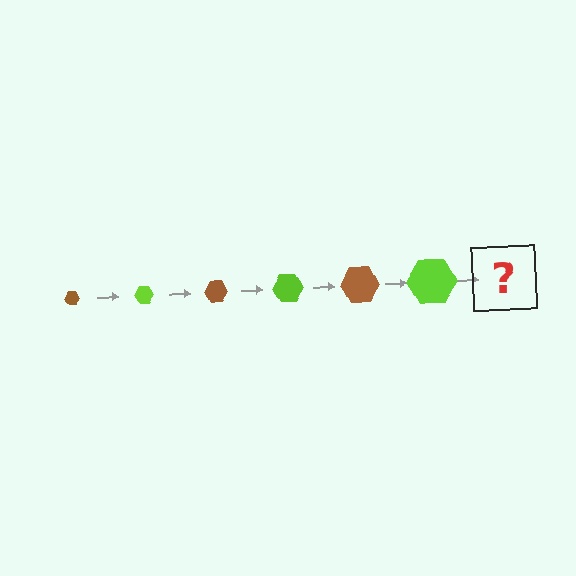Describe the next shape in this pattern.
It should be a brown hexagon, larger than the previous one.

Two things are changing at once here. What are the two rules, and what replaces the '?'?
The two rules are that the hexagon grows larger each step and the color cycles through brown and lime. The '?' should be a brown hexagon, larger than the previous one.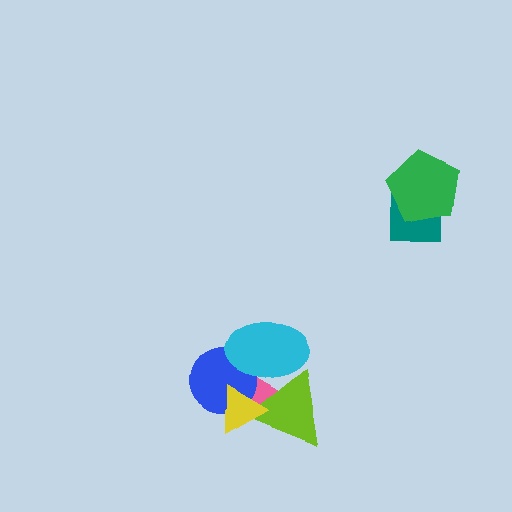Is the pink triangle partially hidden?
Yes, it is partially covered by another shape.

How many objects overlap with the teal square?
1 object overlaps with the teal square.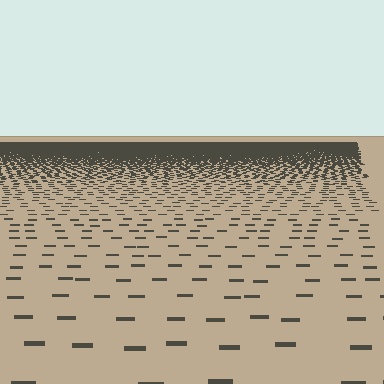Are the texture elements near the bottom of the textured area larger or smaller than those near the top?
Larger. Near the bottom, elements are closer to the viewer and appear at a bigger on-screen size.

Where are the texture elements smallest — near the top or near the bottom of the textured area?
Near the top.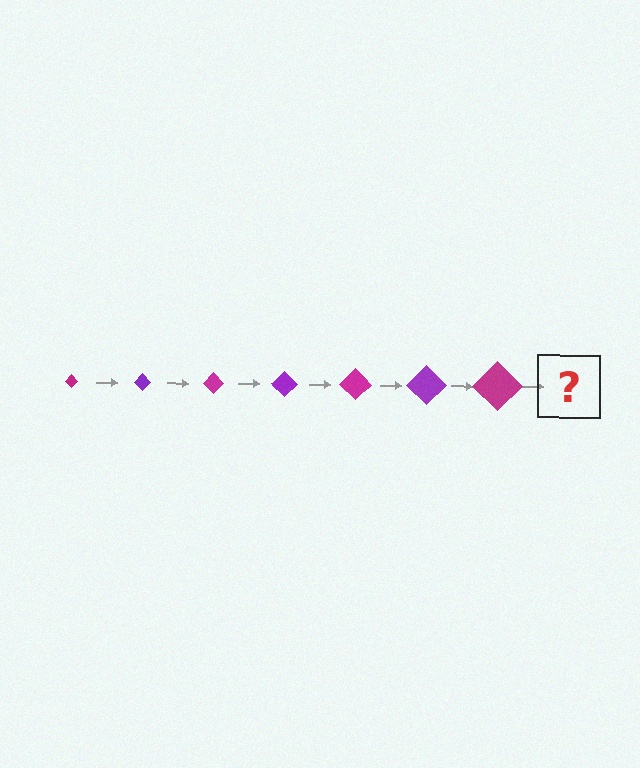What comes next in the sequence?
The next element should be a purple diamond, larger than the previous one.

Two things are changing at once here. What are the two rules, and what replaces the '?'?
The two rules are that the diamond grows larger each step and the color cycles through magenta and purple. The '?' should be a purple diamond, larger than the previous one.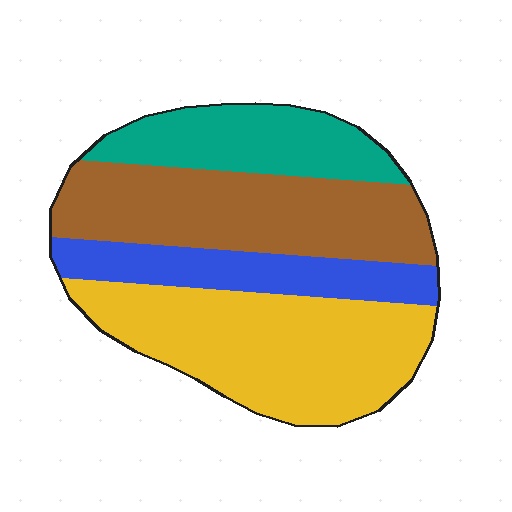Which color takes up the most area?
Yellow, at roughly 35%.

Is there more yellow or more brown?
Yellow.